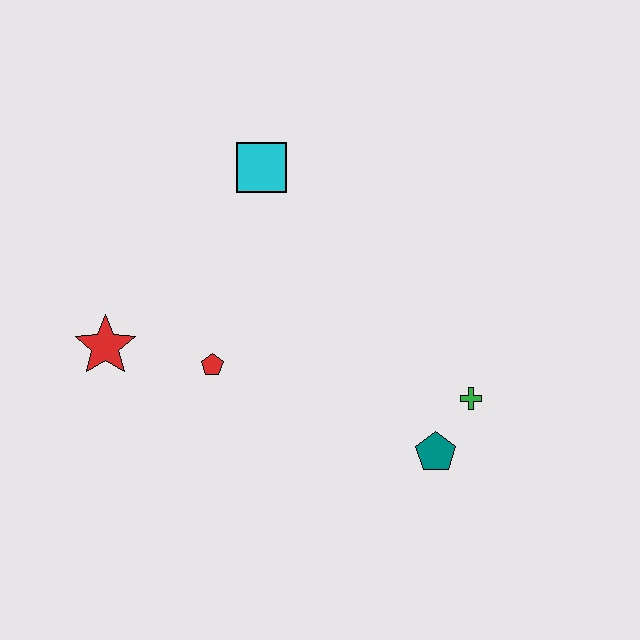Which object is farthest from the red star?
The green cross is farthest from the red star.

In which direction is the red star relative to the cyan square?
The red star is below the cyan square.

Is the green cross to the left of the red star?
No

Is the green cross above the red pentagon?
No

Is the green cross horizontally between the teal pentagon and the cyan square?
No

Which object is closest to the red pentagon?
The red star is closest to the red pentagon.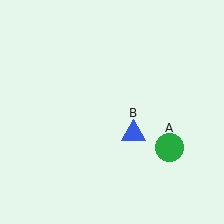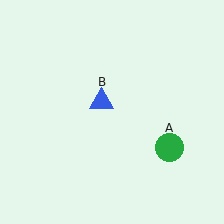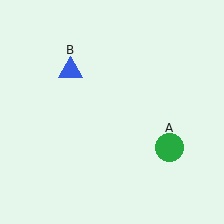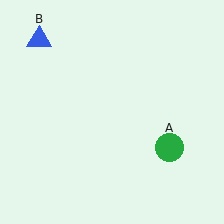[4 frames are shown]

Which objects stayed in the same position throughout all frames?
Green circle (object A) remained stationary.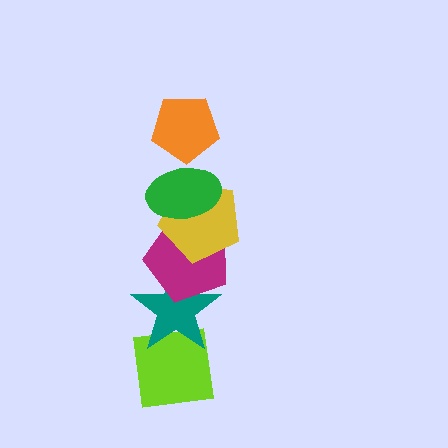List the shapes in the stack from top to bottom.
From top to bottom: the orange pentagon, the green ellipse, the yellow pentagon, the magenta pentagon, the teal star, the lime square.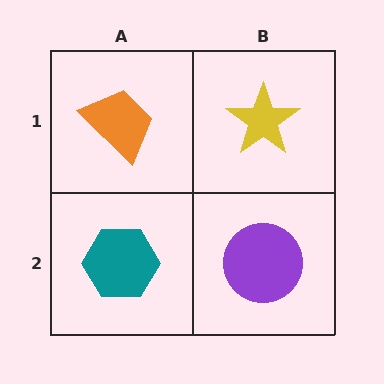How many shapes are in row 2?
2 shapes.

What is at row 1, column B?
A yellow star.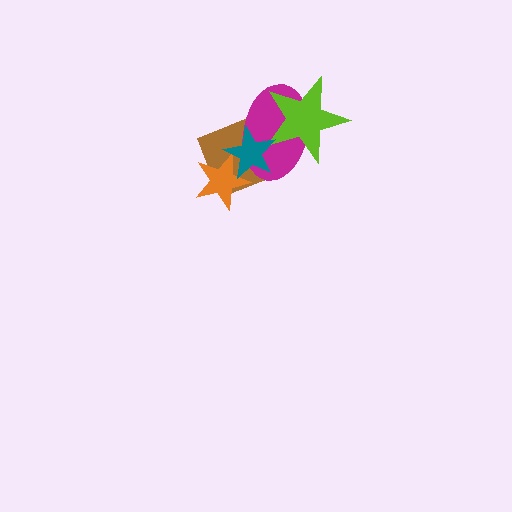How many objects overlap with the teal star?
4 objects overlap with the teal star.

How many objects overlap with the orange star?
2 objects overlap with the orange star.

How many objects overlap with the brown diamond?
4 objects overlap with the brown diamond.